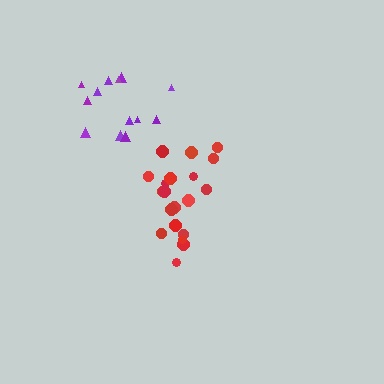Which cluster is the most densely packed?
Red.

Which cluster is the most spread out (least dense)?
Purple.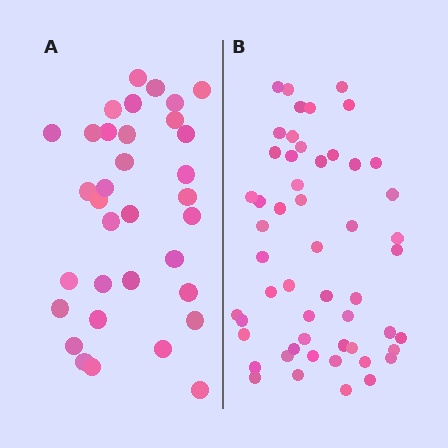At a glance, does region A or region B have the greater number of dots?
Region B (the right region) has more dots.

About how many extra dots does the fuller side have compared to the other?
Region B has approximately 20 more dots than region A.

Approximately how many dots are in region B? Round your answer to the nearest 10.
About 50 dots. (The exact count is 53, which rounds to 50.)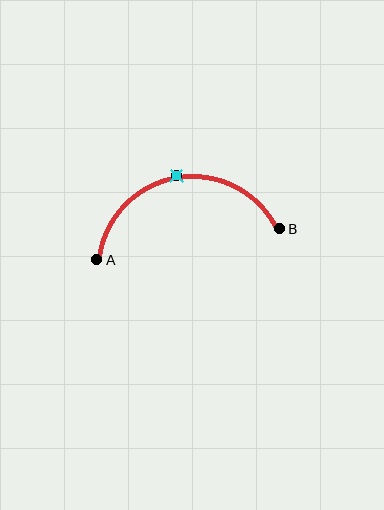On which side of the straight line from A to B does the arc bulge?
The arc bulges above the straight line connecting A and B.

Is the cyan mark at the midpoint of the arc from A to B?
Yes. The cyan mark lies on the arc at equal arc-length from both A and B — it is the arc midpoint.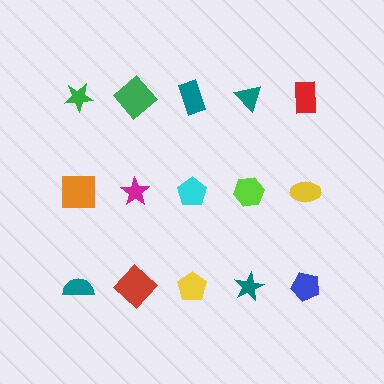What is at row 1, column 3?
A teal rectangle.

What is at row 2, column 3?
A cyan pentagon.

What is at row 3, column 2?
A red diamond.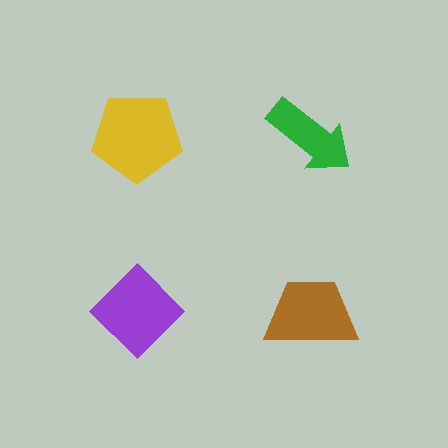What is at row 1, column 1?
A yellow pentagon.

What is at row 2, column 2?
A brown trapezoid.